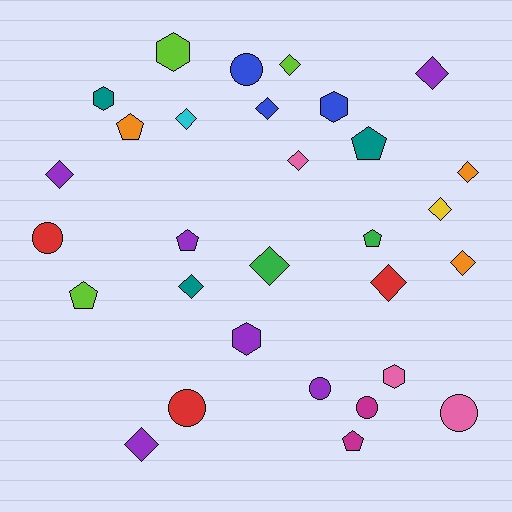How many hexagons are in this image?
There are 5 hexagons.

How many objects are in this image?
There are 30 objects.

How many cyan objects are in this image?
There is 1 cyan object.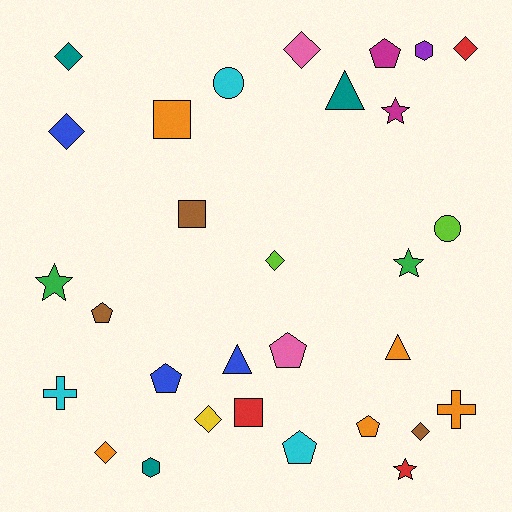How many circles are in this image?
There are 2 circles.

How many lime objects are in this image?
There are 2 lime objects.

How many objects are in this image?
There are 30 objects.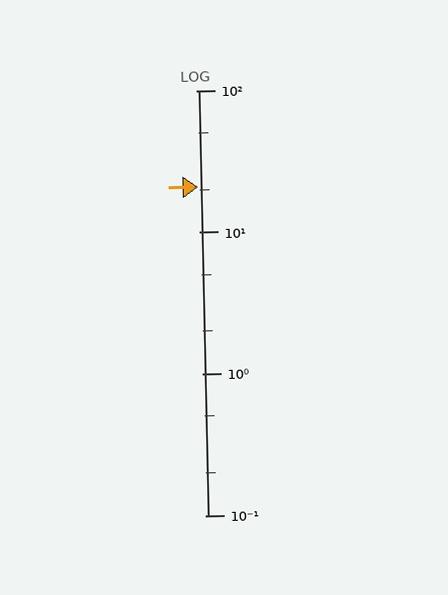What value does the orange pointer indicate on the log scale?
The pointer indicates approximately 21.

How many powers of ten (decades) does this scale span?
The scale spans 3 decades, from 0.1 to 100.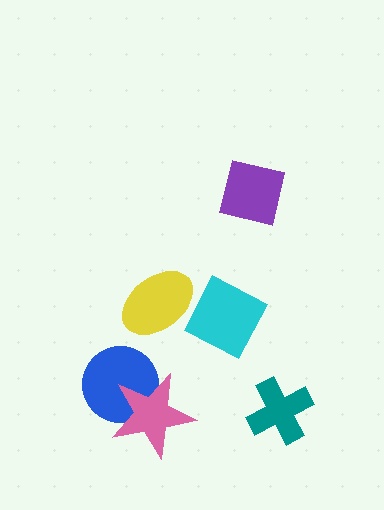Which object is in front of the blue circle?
The pink star is in front of the blue circle.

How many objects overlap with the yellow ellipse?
1 object overlaps with the yellow ellipse.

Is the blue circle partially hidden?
Yes, it is partially covered by another shape.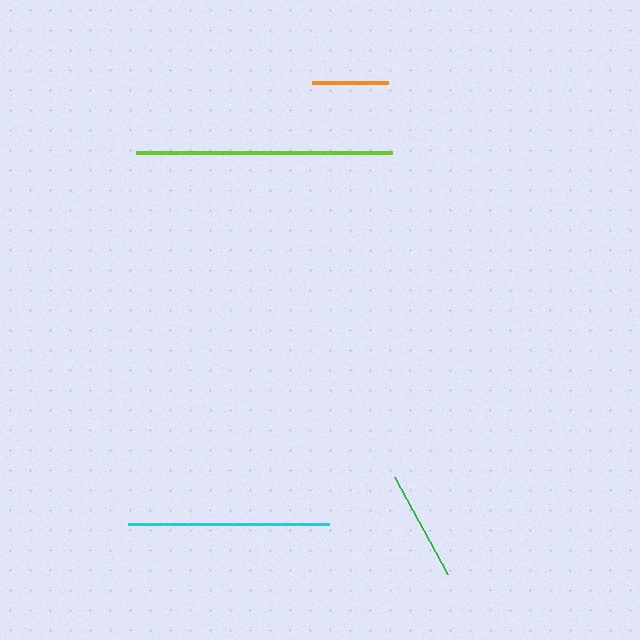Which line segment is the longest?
The lime line is the longest at approximately 256 pixels.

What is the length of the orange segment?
The orange segment is approximately 75 pixels long.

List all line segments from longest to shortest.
From longest to shortest: lime, cyan, green, orange.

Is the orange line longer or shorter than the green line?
The green line is longer than the orange line.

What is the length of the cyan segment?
The cyan segment is approximately 201 pixels long.